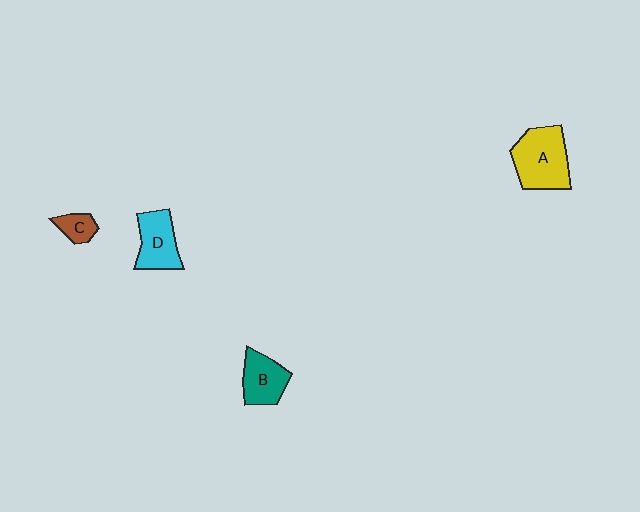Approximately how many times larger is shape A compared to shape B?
Approximately 1.5 times.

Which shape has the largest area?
Shape A (yellow).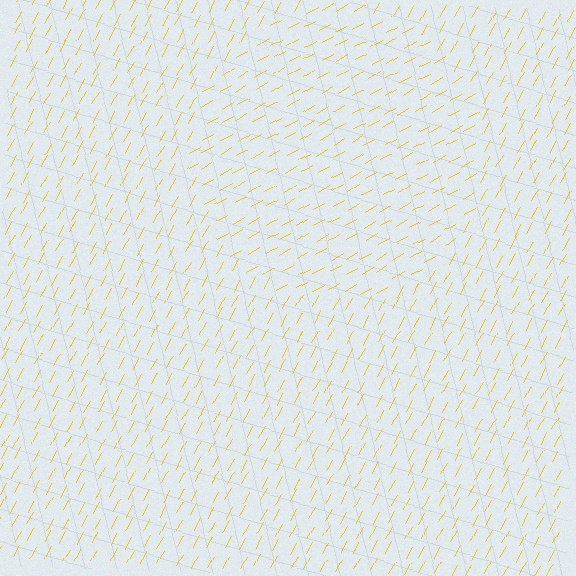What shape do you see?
I see a circle.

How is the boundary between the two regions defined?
The boundary is defined purely by a change in line orientation (approximately 32 degrees difference). All lines are the same color and thickness.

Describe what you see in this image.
The image is filled with small yellow line segments. A circle region in the image has lines oriented differently from the surrounding lines, creating a visible texture boundary.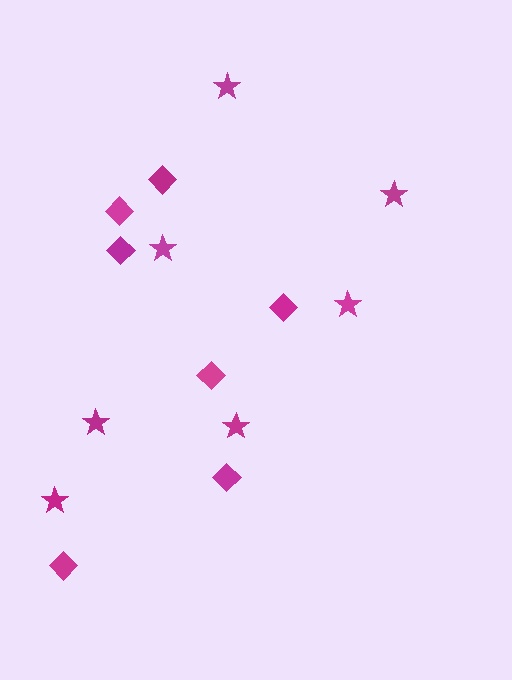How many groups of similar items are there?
There are 2 groups: one group of stars (7) and one group of diamonds (7).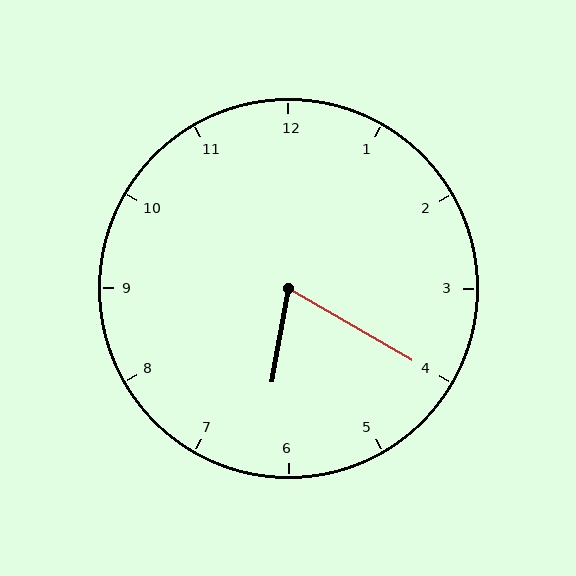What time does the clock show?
6:20.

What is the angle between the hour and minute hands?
Approximately 70 degrees.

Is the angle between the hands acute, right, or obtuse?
It is acute.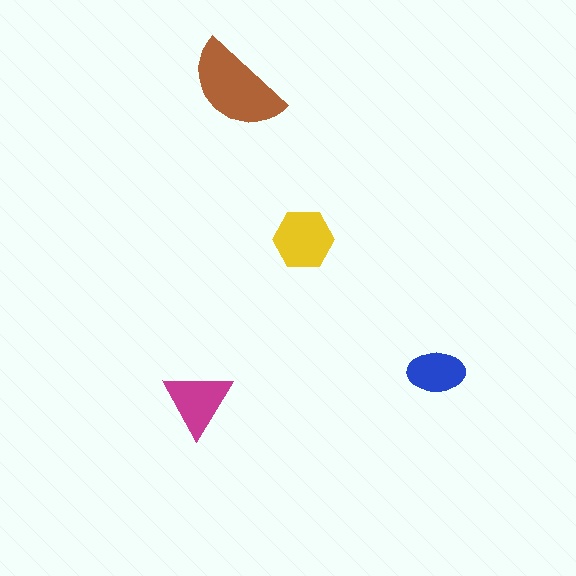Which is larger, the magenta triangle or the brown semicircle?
The brown semicircle.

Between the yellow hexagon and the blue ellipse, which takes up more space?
The yellow hexagon.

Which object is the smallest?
The blue ellipse.